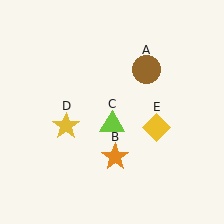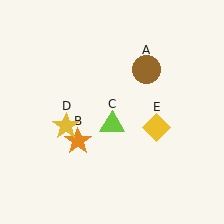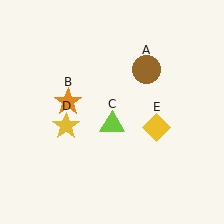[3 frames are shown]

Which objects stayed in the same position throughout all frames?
Brown circle (object A) and lime triangle (object C) and yellow star (object D) and yellow diamond (object E) remained stationary.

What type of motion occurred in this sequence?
The orange star (object B) rotated clockwise around the center of the scene.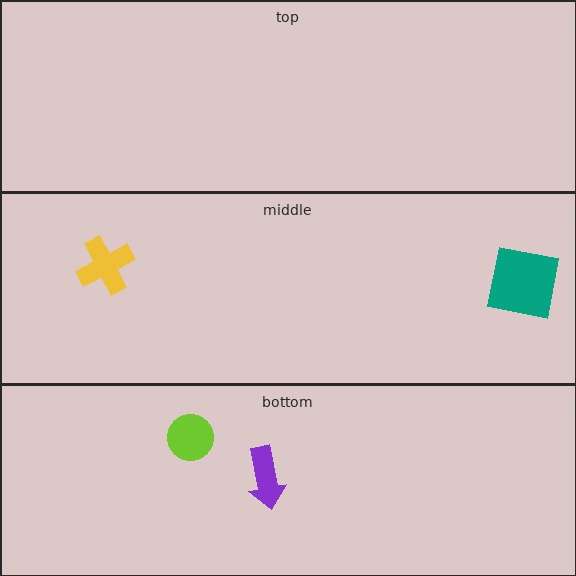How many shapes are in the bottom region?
2.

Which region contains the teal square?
The middle region.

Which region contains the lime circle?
The bottom region.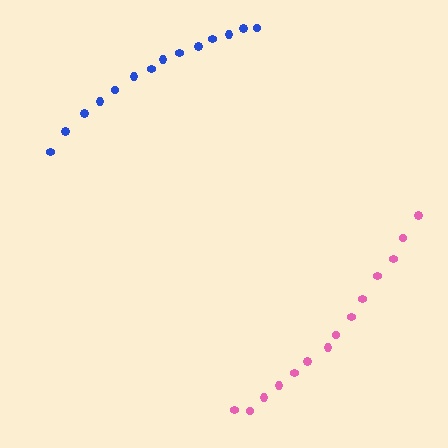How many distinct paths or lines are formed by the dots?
There are 2 distinct paths.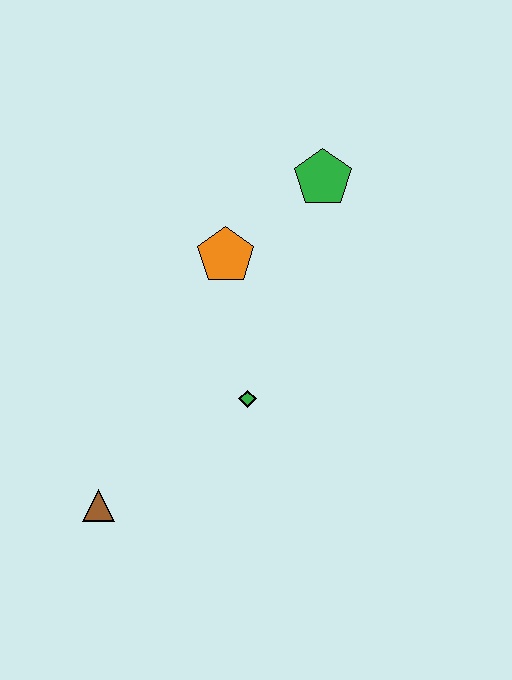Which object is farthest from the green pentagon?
The brown triangle is farthest from the green pentagon.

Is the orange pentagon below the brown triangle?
No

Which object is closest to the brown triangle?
The green diamond is closest to the brown triangle.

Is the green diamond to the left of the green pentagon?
Yes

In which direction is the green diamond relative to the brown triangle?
The green diamond is to the right of the brown triangle.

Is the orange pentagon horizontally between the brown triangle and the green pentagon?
Yes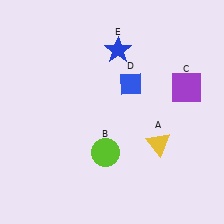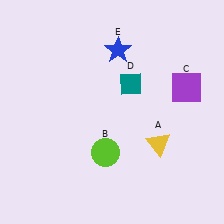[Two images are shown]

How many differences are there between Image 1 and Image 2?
There is 1 difference between the two images.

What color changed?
The diamond (D) changed from blue in Image 1 to teal in Image 2.